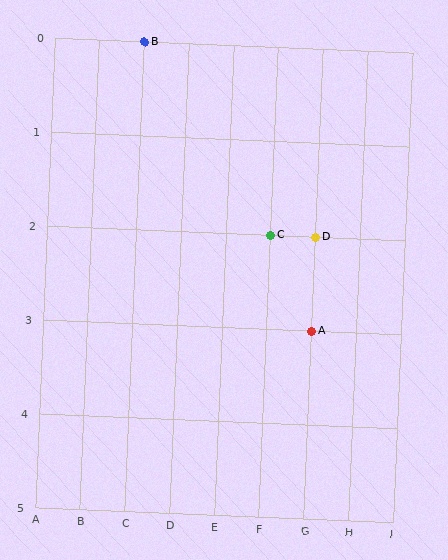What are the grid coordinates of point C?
Point C is at grid coordinates (F, 2).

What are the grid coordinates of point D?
Point D is at grid coordinates (G, 2).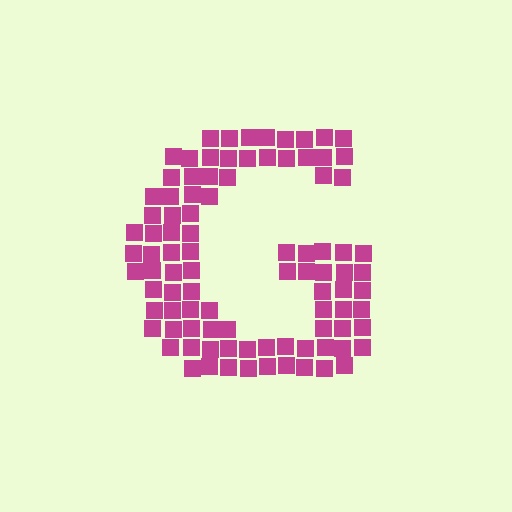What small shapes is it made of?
It is made of small squares.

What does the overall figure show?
The overall figure shows the letter G.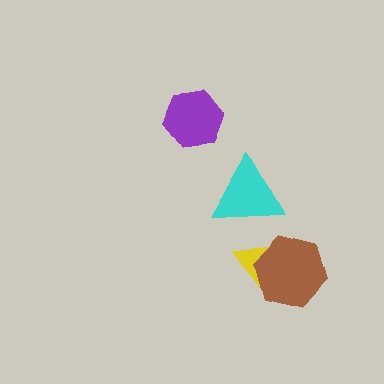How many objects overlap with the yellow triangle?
1 object overlaps with the yellow triangle.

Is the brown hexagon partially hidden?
No, no other shape covers it.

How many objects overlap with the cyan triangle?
0 objects overlap with the cyan triangle.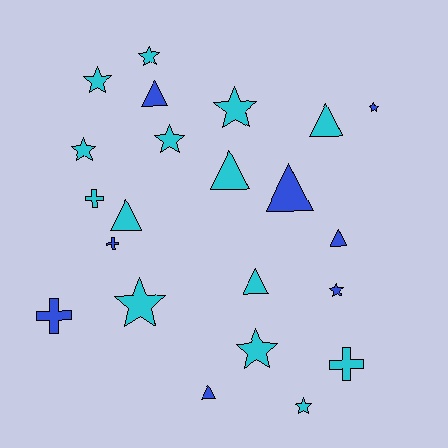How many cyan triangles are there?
There are 4 cyan triangles.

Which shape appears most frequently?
Star, with 10 objects.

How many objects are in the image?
There are 22 objects.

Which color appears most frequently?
Cyan, with 14 objects.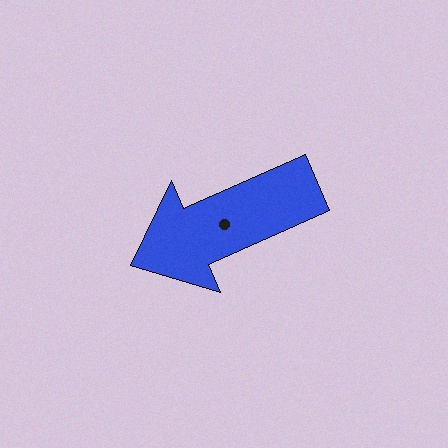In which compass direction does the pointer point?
Southwest.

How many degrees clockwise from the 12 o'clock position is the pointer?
Approximately 246 degrees.